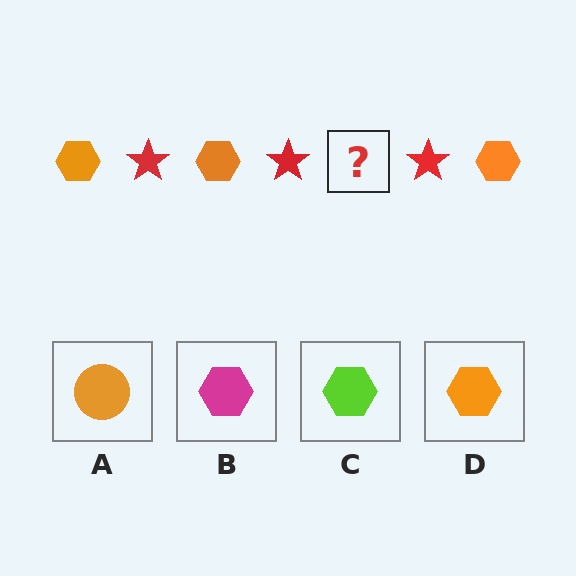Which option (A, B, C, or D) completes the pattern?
D.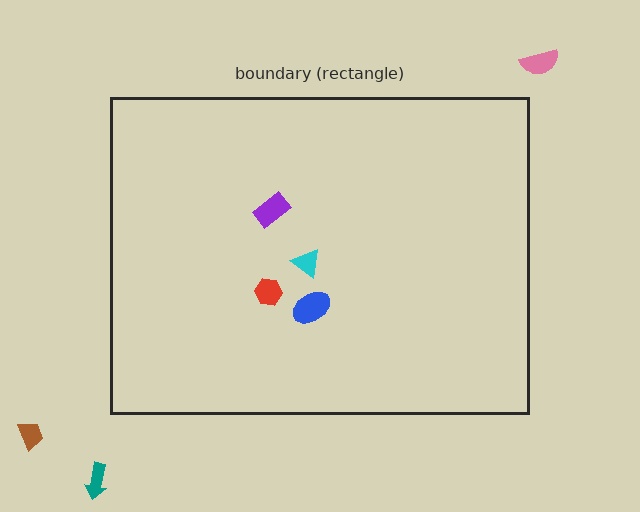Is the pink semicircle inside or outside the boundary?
Outside.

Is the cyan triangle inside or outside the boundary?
Inside.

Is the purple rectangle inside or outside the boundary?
Inside.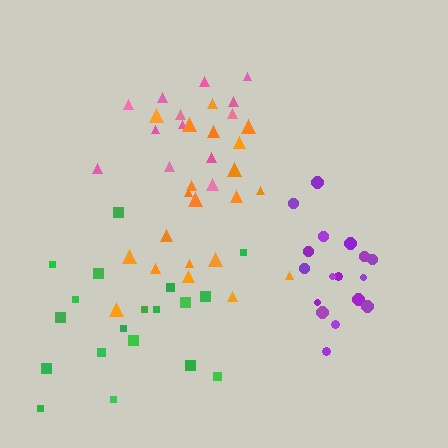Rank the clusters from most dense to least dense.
purple, pink, orange, green.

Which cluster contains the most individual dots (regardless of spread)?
Orange (21).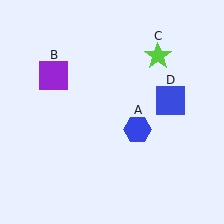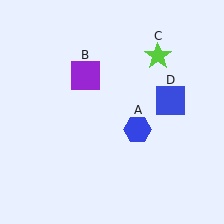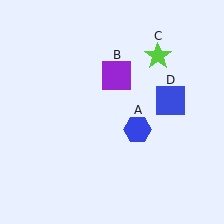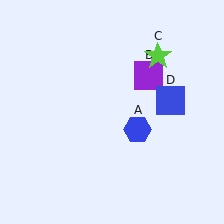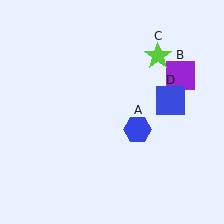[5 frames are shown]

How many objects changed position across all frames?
1 object changed position: purple square (object B).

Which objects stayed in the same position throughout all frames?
Blue hexagon (object A) and lime star (object C) and blue square (object D) remained stationary.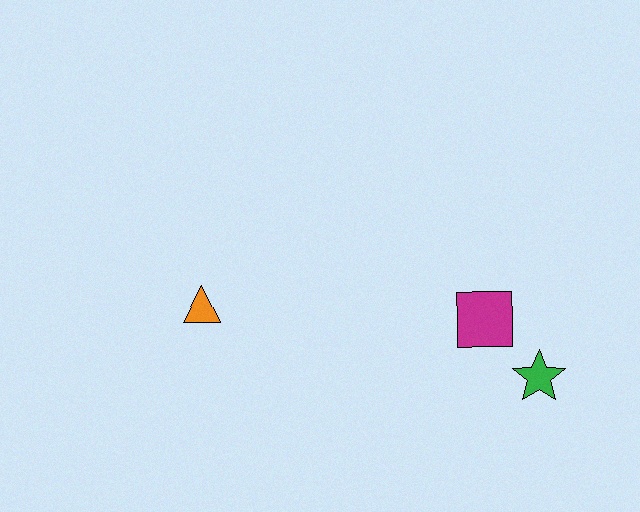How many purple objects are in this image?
There are no purple objects.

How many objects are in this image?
There are 3 objects.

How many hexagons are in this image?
There are no hexagons.